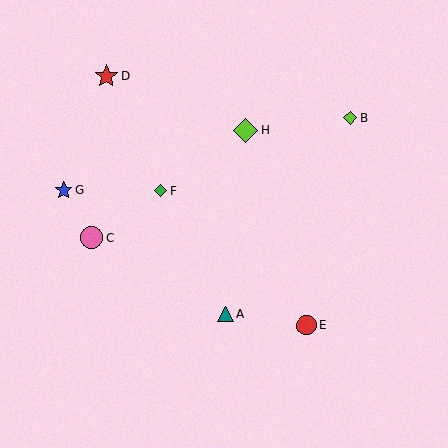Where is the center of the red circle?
The center of the red circle is at (306, 326).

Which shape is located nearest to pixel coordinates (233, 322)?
The teal triangle (labeled A) at (225, 314) is nearest to that location.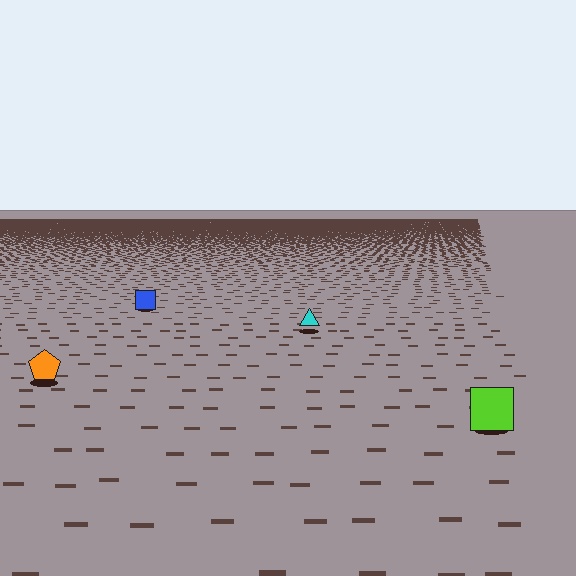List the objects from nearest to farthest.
From nearest to farthest: the lime square, the orange pentagon, the cyan triangle, the blue square.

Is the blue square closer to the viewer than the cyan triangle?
No. The cyan triangle is closer — you can tell from the texture gradient: the ground texture is coarser near it.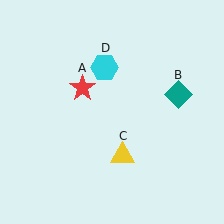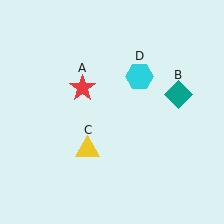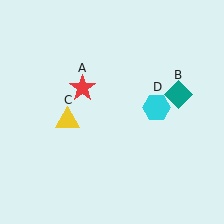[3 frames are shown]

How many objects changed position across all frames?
2 objects changed position: yellow triangle (object C), cyan hexagon (object D).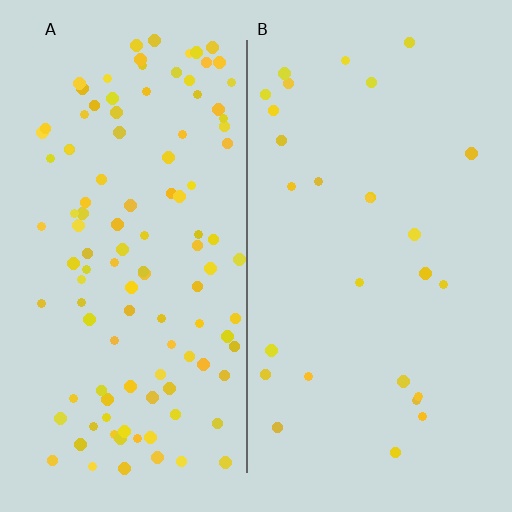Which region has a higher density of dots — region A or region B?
A (the left).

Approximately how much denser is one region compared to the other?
Approximately 4.2× — region A over region B.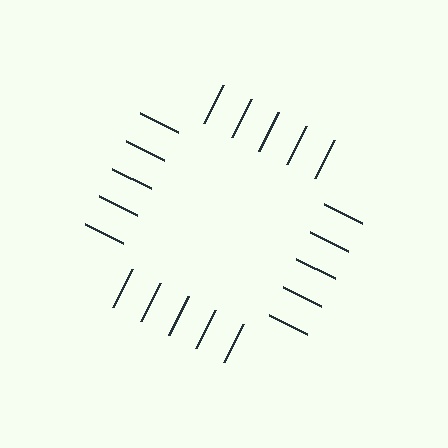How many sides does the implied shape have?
4 sides — the line-ends trace a square.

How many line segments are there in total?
20 — 5 along each of the 4 edges.